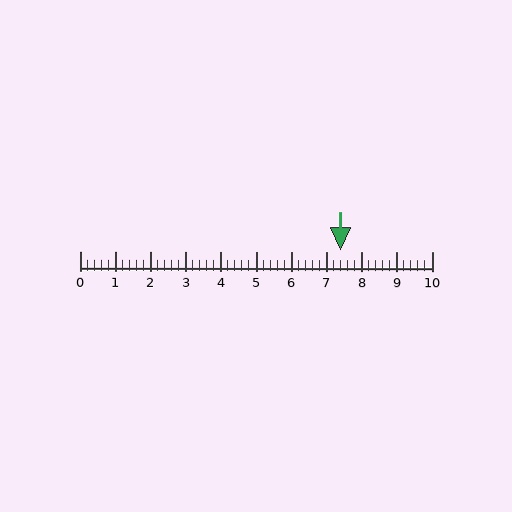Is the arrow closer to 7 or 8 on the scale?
The arrow is closer to 7.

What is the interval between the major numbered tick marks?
The major tick marks are spaced 1 units apart.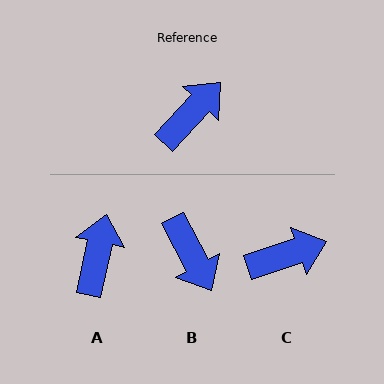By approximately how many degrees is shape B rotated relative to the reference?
Approximately 109 degrees clockwise.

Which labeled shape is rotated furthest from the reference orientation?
B, about 109 degrees away.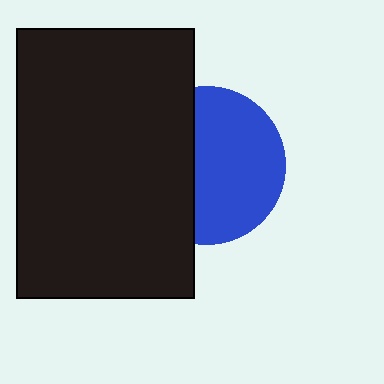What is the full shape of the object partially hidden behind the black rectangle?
The partially hidden object is a blue circle.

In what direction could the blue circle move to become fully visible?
The blue circle could move right. That would shift it out from behind the black rectangle entirely.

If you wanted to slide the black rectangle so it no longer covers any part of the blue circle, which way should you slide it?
Slide it left — that is the most direct way to separate the two shapes.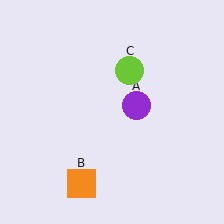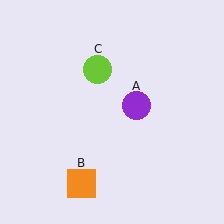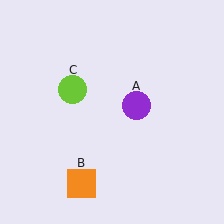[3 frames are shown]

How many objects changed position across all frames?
1 object changed position: lime circle (object C).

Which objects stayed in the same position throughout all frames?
Purple circle (object A) and orange square (object B) remained stationary.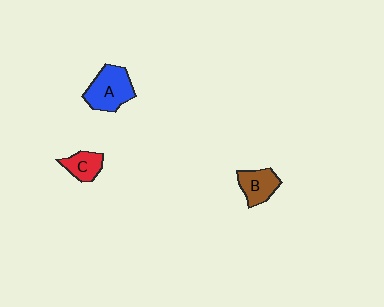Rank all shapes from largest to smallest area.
From largest to smallest: A (blue), B (brown), C (red).